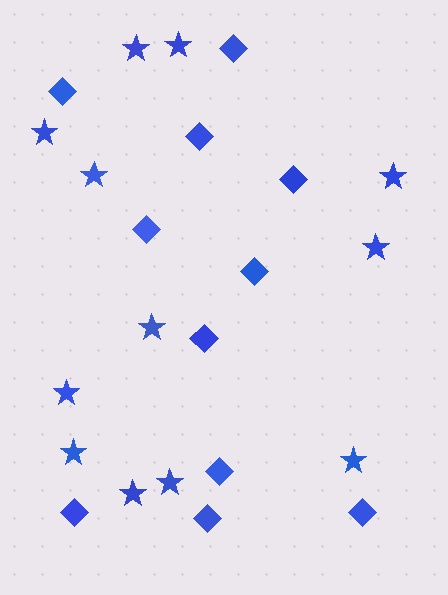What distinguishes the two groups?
There are 2 groups: one group of diamonds (11) and one group of stars (12).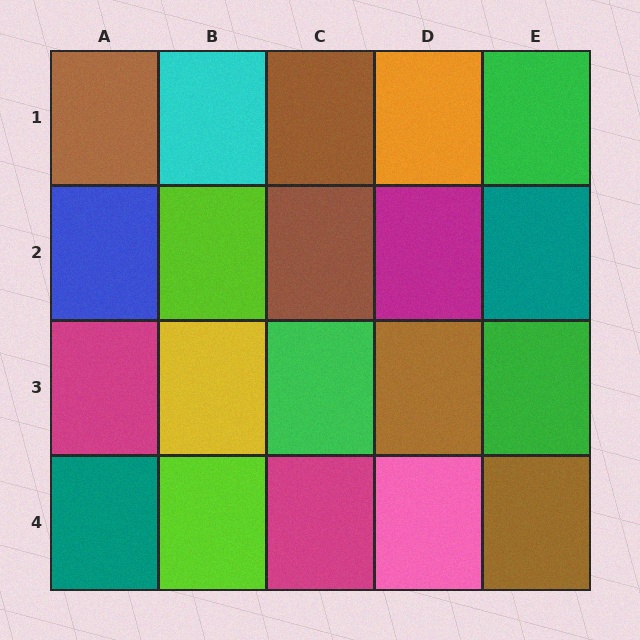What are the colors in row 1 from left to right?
Brown, cyan, brown, orange, green.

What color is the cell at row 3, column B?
Yellow.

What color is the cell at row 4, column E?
Brown.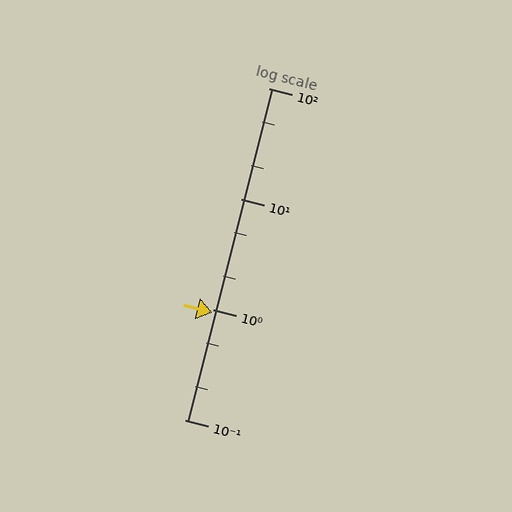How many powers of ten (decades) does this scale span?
The scale spans 3 decades, from 0.1 to 100.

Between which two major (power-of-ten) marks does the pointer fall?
The pointer is between 0.1 and 1.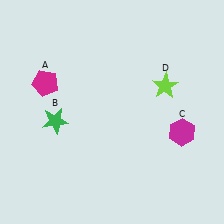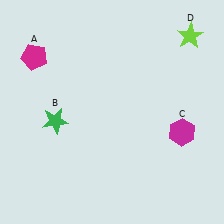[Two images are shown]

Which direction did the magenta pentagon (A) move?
The magenta pentagon (A) moved up.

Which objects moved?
The objects that moved are: the magenta pentagon (A), the lime star (D).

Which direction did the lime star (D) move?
The lime star (D) moved up.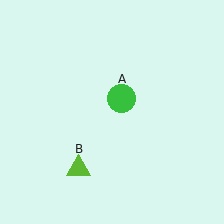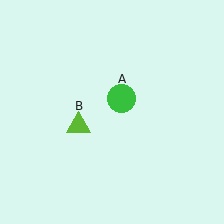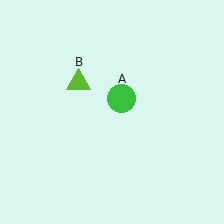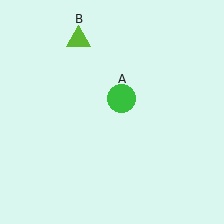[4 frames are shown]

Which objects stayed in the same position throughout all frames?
Green circle (object A) remained stationary.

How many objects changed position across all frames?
1 object changed position: lime triangle (object B).